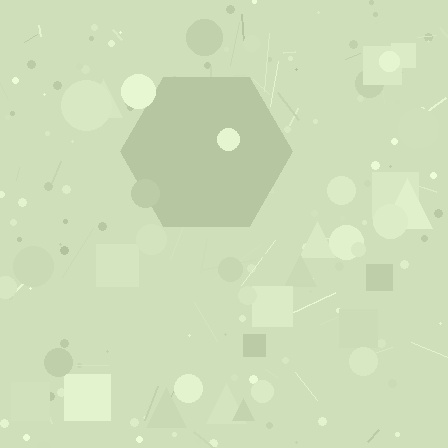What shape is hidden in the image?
A hexagon is hidden in the image.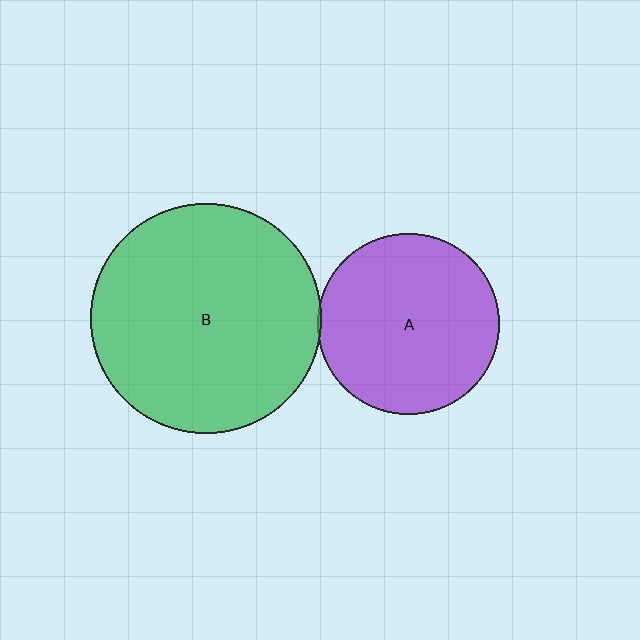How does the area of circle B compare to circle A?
Approximately 1.6 times.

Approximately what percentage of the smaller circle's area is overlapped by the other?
Approximately 5%.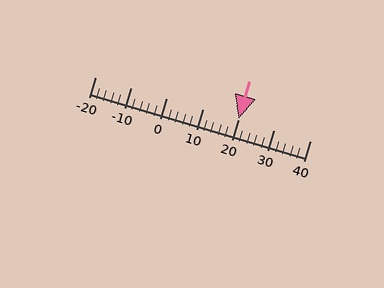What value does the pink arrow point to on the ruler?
The pink arrow points to approximately 20.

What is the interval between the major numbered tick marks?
The major tick marks are spaced 10 units apart.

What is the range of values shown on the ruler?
The ruler shows values from -20 to 40.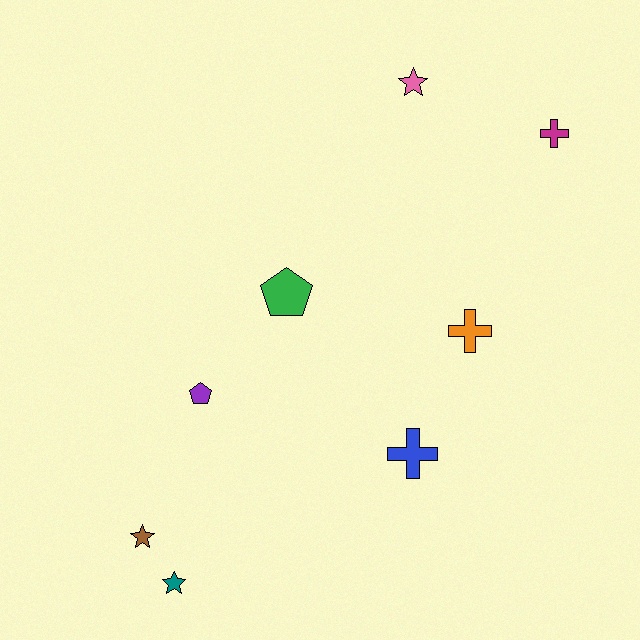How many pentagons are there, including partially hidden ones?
There are 2 pentagons.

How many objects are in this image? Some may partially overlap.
There are 8 objects.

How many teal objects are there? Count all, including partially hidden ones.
There is 1 teal object.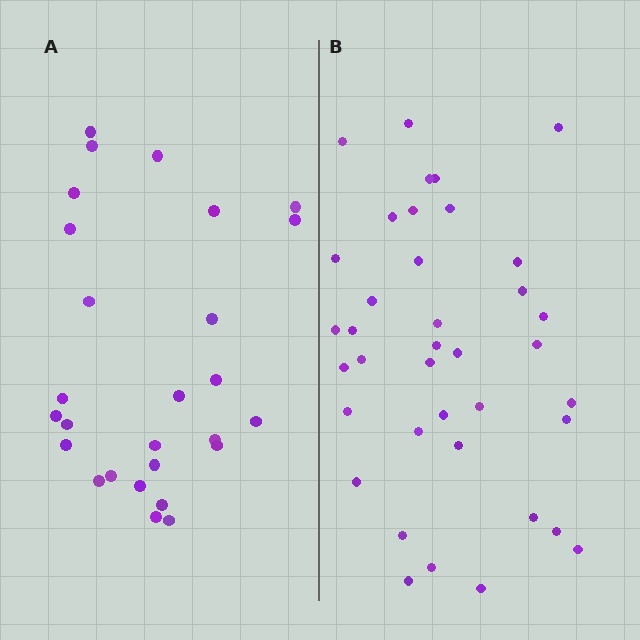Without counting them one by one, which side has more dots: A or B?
Region B (the right region) has more dots.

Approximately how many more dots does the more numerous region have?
Region B has roughly 12 or so more dots than region A.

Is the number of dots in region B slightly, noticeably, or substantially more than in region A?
Region B has noticeably more, but not dramatically so. The ratio is roughly 1.4 to 1.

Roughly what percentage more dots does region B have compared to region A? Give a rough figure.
About 40% more.